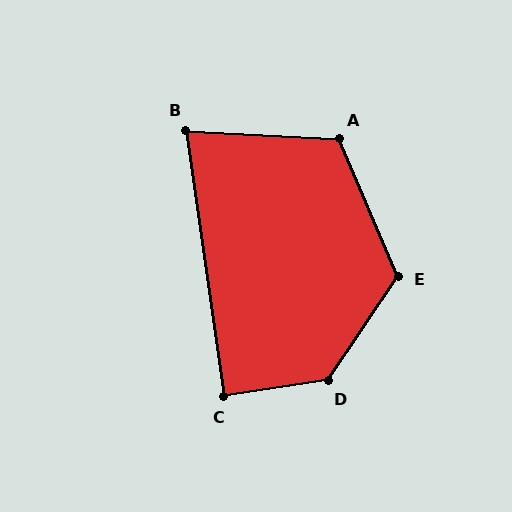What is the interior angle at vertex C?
Approximately 89 degrees (approximately right).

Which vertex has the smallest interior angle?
B, at approximately 79 degrees.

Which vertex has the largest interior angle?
D, at approximately 133 degrees.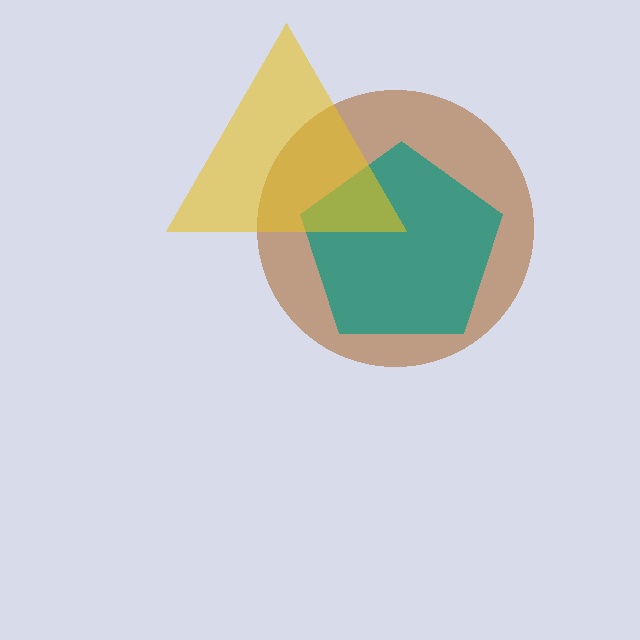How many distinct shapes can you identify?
There are 3 distinct shapes: a brown circle, a teal pentagon, a yellow triangle.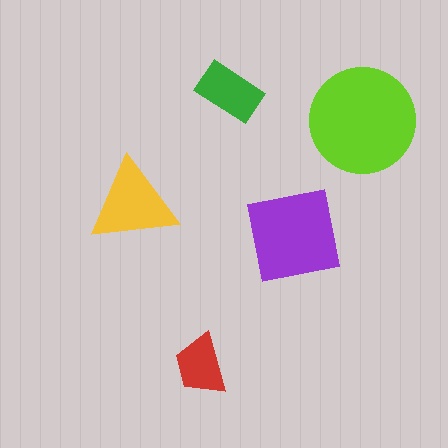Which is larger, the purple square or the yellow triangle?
The purple square.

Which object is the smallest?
The red trapezoid.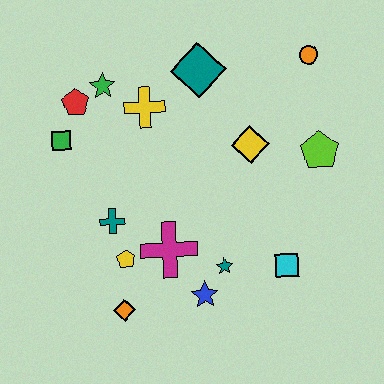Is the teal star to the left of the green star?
No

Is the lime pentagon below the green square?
Yes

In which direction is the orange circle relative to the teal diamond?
The orange circle is to the right of the teal diamond.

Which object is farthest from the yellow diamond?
The orange diamond is farthest from the yellow diamond.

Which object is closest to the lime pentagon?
The yellow diamond is closest to the lime pentagon.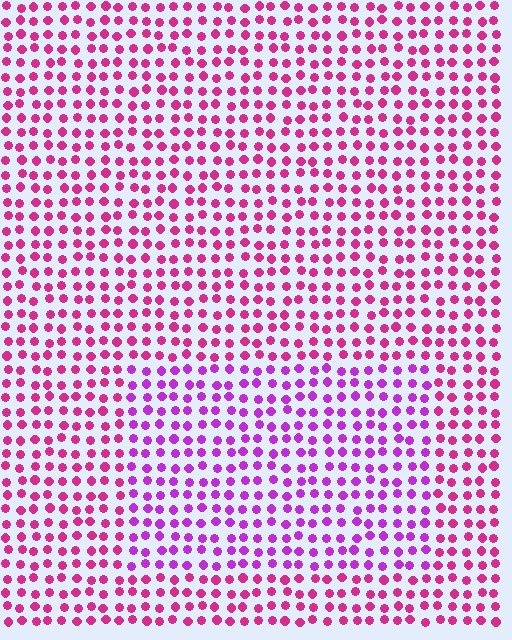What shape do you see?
I see a rectangle.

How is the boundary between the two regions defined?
The boundary is defined purely by a slight shift in hue (about 33 degrees). Spacing, size, and orientation are identical on both sides.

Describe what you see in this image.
The image is filled with small magenta elements in a uniform arrangement. A rectangle-shaped region is visible where the elements are tinted to a slightly different hue, forming a subtle color boundary.